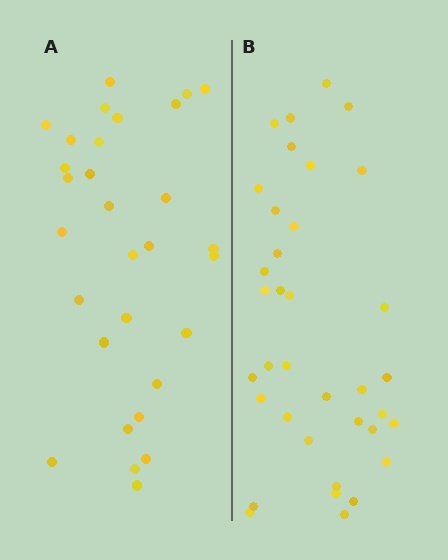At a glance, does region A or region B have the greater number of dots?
Region B (the right region) has more dots.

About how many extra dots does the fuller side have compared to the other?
Region B has about 6 more dots than region A.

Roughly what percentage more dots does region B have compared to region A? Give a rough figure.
About 20% more.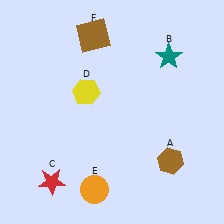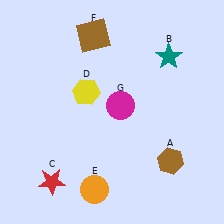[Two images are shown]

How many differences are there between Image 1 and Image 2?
There is 1 difference between the two images.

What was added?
A magenta circle (G) was added in Image 2.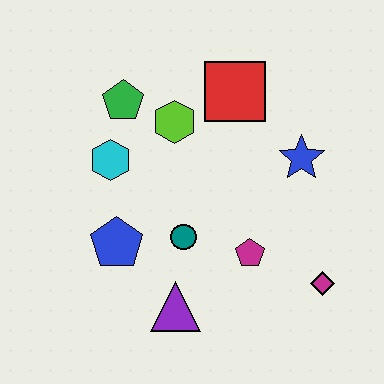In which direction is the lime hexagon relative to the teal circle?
The lime hexagon is above the teal circle.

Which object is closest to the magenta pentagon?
The teal circle is closest to the magenta pentagon.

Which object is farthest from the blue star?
The blue pentagon is farthest from the blue star.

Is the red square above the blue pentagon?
Yes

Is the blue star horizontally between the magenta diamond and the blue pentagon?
Yes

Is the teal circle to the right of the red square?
No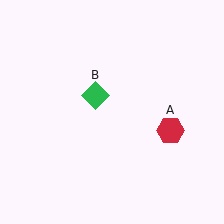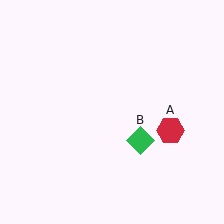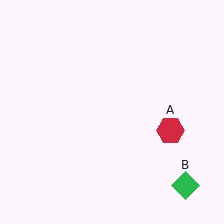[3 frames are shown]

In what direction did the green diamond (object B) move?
The green diamond (object B) moved down and to the right.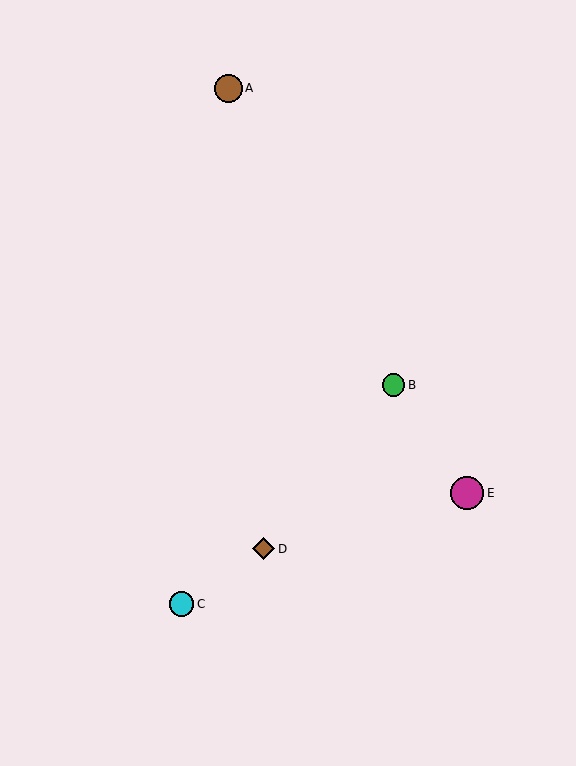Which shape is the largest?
The magenta circle (labeled E) is the largest.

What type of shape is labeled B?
Shape B is a green circle.